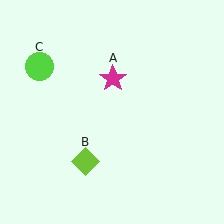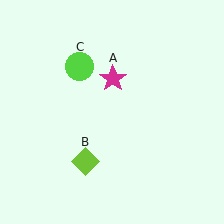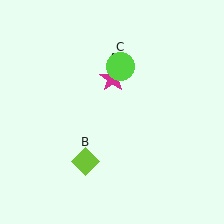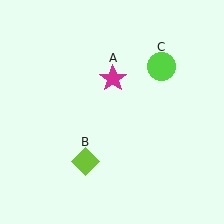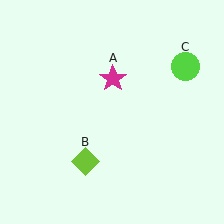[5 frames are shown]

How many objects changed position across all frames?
1 object changed position: lime circle (object C).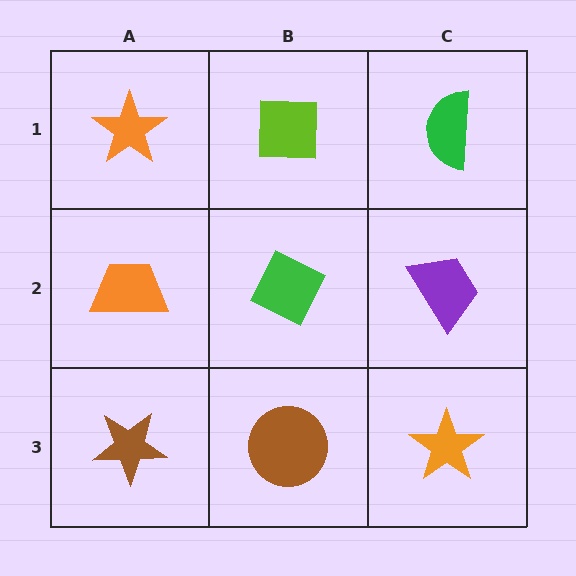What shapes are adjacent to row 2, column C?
A green semicircle (row 1, column C), an orange star (row 3, column C), a green diamond (row 2, column B).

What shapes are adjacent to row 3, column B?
A green diamond (row 2, column B), a brown star (row 3, column A), an orange star (row 3, column C).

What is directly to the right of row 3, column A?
A brown circle.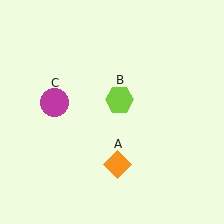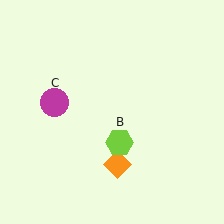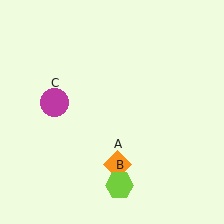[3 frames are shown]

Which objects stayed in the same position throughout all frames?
Orange diamond (object A) and magenta circle (object C) remained stationary.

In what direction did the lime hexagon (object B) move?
The lime hexagon (object B) moved down.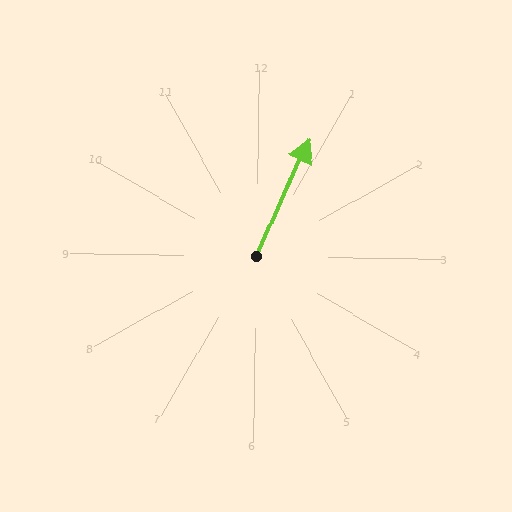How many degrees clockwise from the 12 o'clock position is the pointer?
Approximately 24 degrees.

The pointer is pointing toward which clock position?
Roughly 1 o'clock.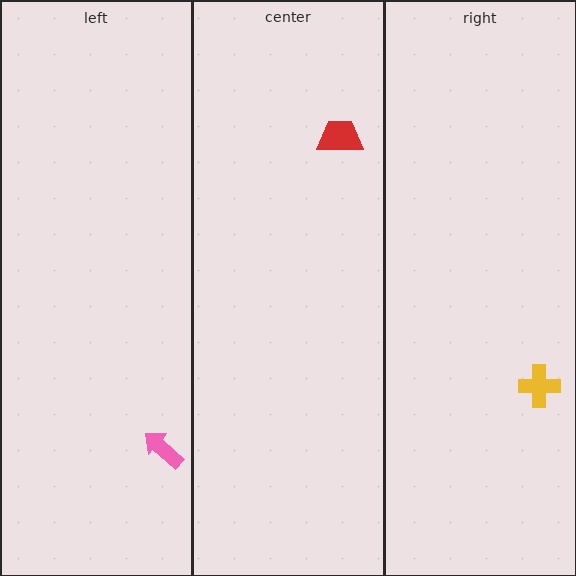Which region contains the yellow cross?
The right region.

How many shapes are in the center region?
1.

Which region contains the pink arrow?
The left region.